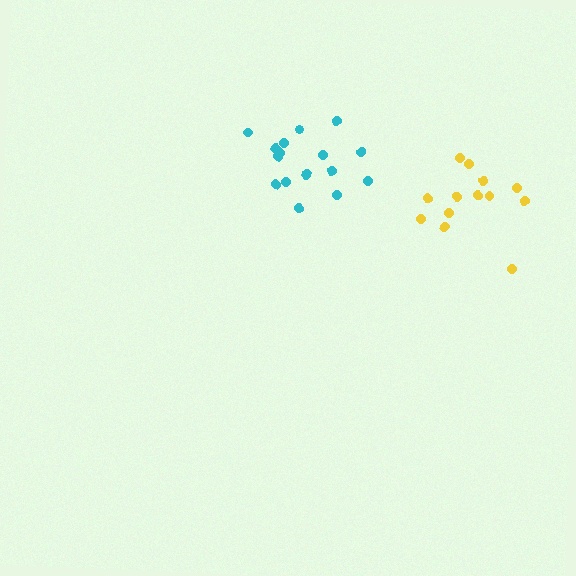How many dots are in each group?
Group 1: 13 dots, Group 2: 17 dots (30 total).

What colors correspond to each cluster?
The clusters are colored: yellow, cyan.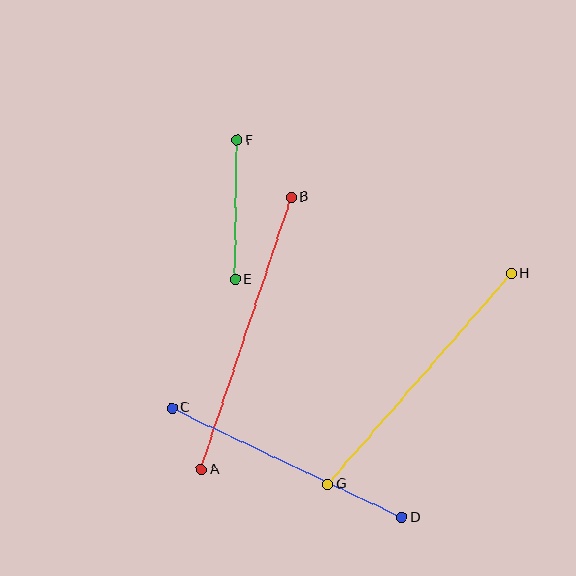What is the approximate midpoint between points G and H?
The midpoint is at approximately (419, 379) pixels.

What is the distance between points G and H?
The distance is approximately 279 pixels.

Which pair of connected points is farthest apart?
Points A and B are farthest apart.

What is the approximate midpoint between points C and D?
The midpoint is at approximately (287, 463) pixels.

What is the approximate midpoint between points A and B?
The midpoint is at approximately (246, 333) pixels.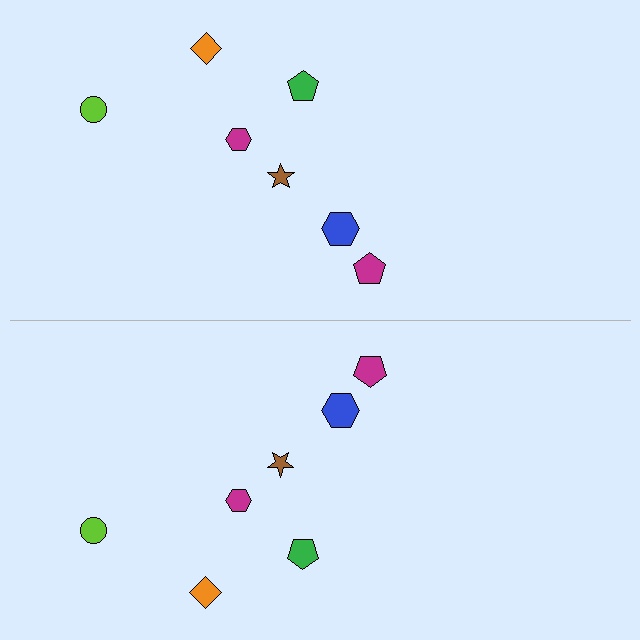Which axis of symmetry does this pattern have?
The pattern has a horizontal axis of symmetry running through the center of the image.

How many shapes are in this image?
There are 14 shapes in this image.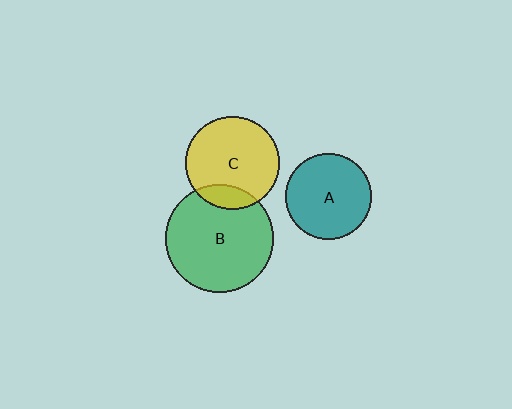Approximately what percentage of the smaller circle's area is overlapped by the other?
Approximately 15%.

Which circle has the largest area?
Circle B (green).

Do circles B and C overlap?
Yes.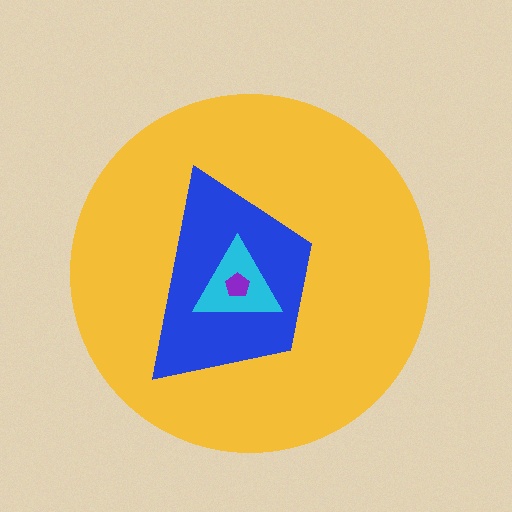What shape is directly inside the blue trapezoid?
The cyan triangle.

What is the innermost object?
The purple pentagon.